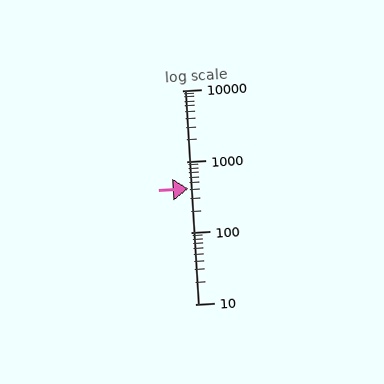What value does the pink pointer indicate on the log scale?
The pointer indicates approximately 410.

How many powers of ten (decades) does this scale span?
The scale spans 3 decades, from 10 to 10000.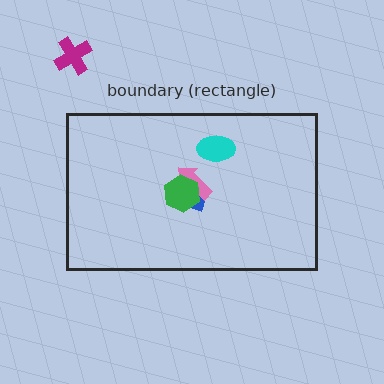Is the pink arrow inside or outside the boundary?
Inside.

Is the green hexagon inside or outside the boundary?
Inside.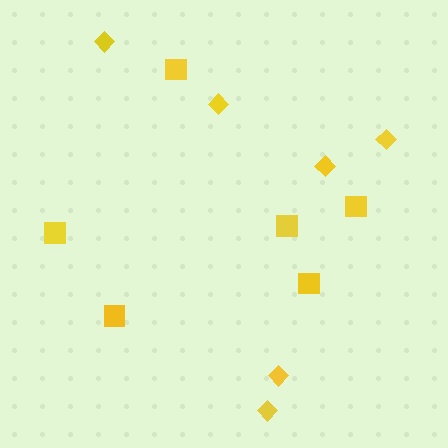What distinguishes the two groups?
There are 2 groups: one group of squares (6) and one group of diamonds (6).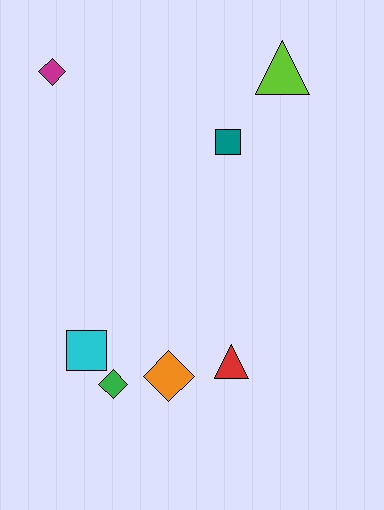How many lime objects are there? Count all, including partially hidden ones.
There is 1 lime object.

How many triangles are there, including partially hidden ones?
There are 2 triangles.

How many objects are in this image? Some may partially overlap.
There are 7 objects.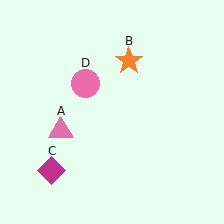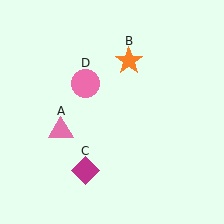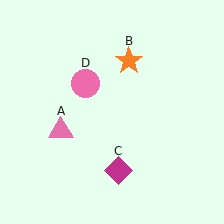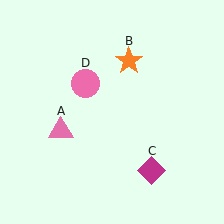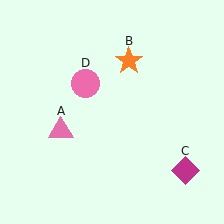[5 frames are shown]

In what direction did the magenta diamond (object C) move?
The magenta diamond (object C) moved right.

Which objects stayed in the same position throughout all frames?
Pink triangle (object A) and orange star (object B) and pink circle (object D) remained stationary.